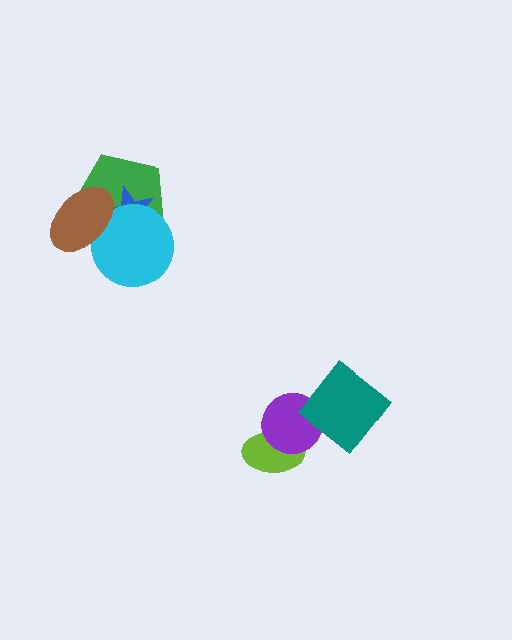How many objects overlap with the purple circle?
2 objects overlap with the purple circle.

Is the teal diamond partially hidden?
No, no other shape covers it.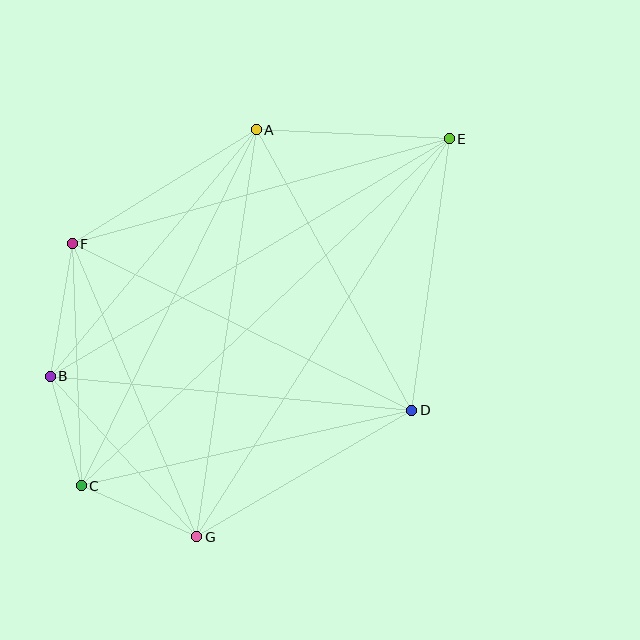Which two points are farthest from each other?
Points C and E are farthest from each other.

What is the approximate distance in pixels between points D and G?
The distance between D and G is approximately 249 pixels.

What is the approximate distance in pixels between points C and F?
The distance between C and F is approximately 242 pixels.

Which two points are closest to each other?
Points B and C are closest to each other.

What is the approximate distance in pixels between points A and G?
The distance between A and G is approximately 411 pixels.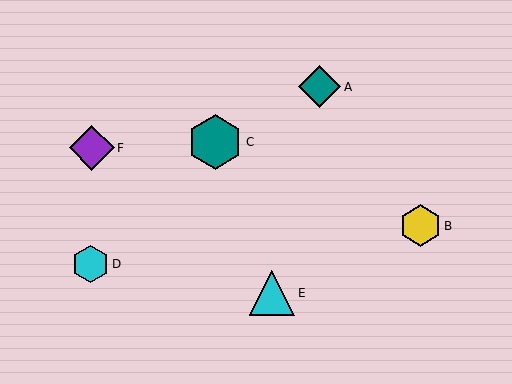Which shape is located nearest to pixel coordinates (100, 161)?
The purple diamond (labeled F) at (92, 148) is nearest to that location.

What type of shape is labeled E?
Shape E is a cyan triangle.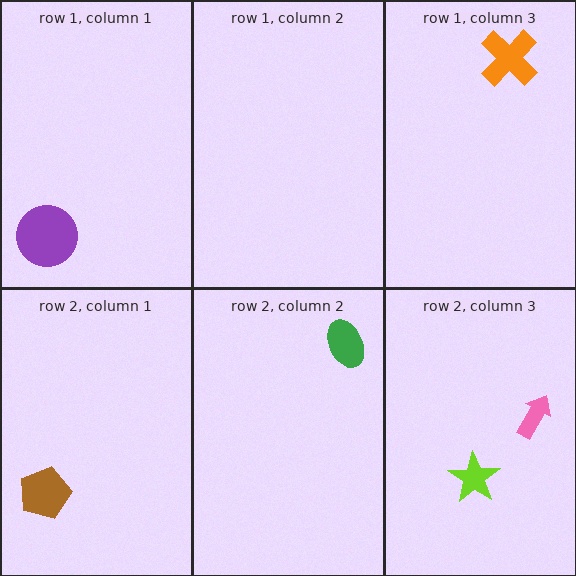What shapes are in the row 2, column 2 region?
The green ellipse.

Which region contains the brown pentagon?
The row 2, column 1 region.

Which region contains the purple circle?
The row 1, column 1 region.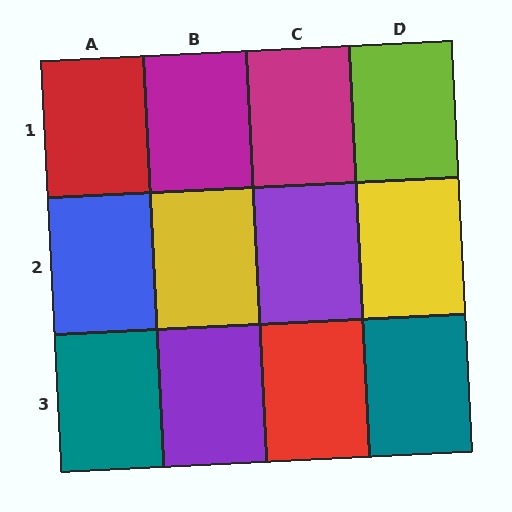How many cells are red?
2 cells are red.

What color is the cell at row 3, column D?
Teal.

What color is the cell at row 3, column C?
Red.